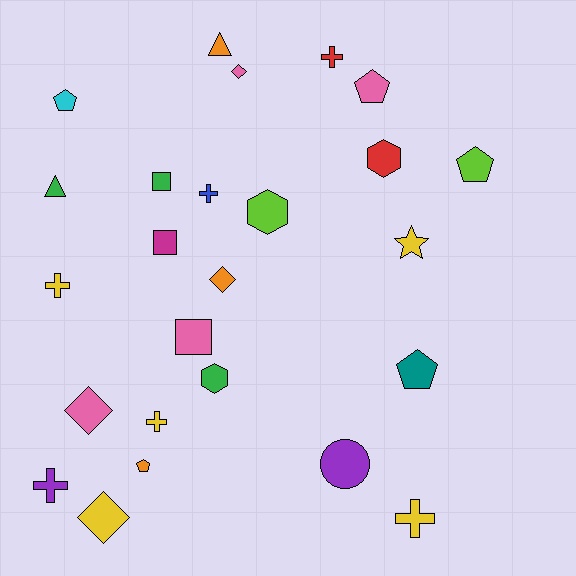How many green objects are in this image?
There are 3 green objects.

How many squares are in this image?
There are 3 squares.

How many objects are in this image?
There are 25 objects.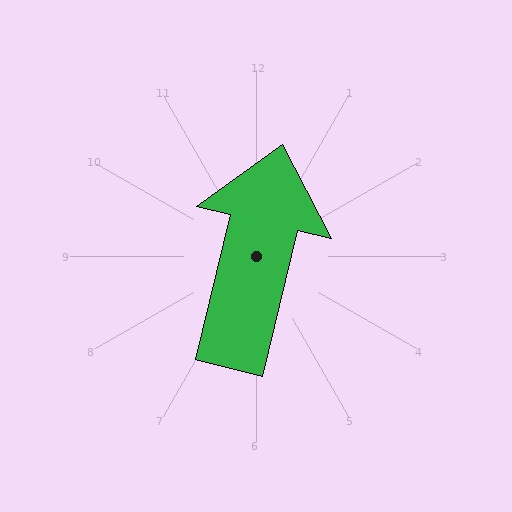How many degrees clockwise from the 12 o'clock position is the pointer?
Approximately 14 degrees.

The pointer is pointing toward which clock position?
Roughly 12 o'clock.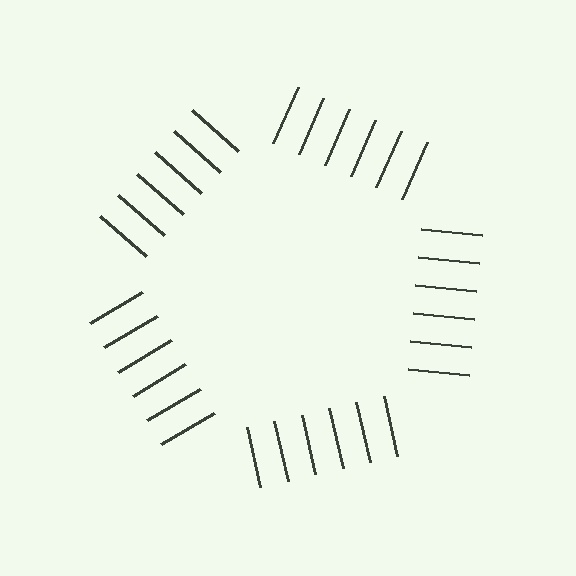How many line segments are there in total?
30 — 6 along each of the 5 edges.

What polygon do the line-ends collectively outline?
An illusory pentagon — the line segments terminate on its edges but no continuous stroke is drawn.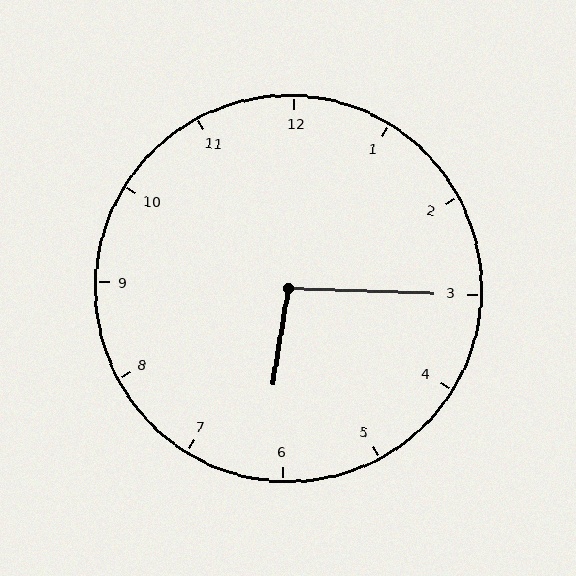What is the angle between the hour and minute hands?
Approximately 98 degrees.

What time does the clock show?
6:15.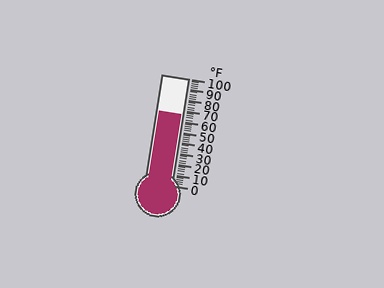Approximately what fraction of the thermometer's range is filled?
The thermometer is filled to approximately 65% of its range.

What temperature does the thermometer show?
The thermometer shows approximately 66°F.